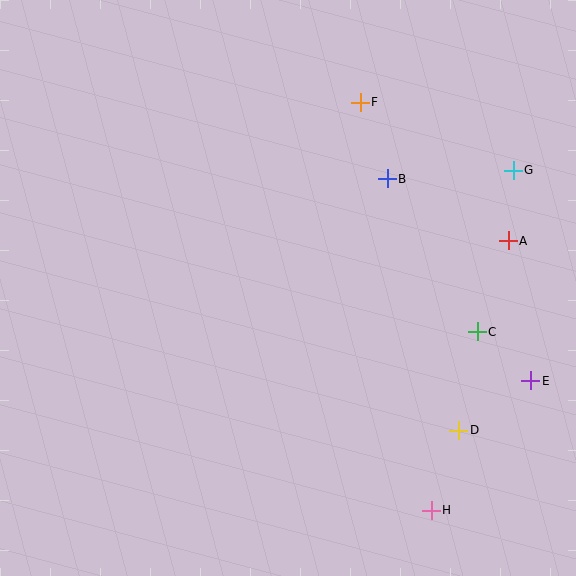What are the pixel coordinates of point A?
Point A is at (508, 241).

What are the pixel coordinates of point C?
Point C is at (477, 332).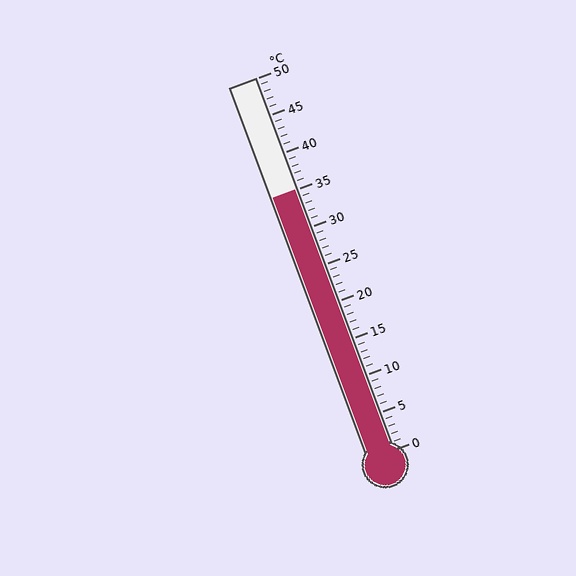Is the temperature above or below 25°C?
The temperature is above 25°C.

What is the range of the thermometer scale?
The thermometer scale ranges from 0°C to 50°C.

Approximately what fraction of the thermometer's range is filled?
The thermometer is filled to approximately 70% of its range.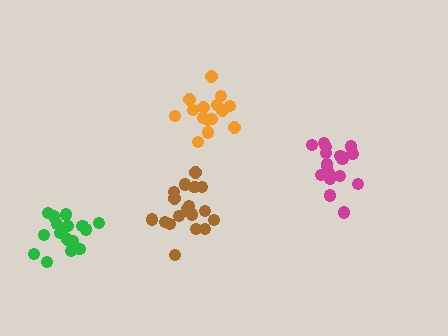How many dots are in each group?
Group 1: 19 dots, Group 2: 18 dots, Group 3: 18 dots, Group 4: 15 dots (70 total).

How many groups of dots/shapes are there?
There are 4 groups.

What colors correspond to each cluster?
The clusters are colored: brown, green, magenta, orange.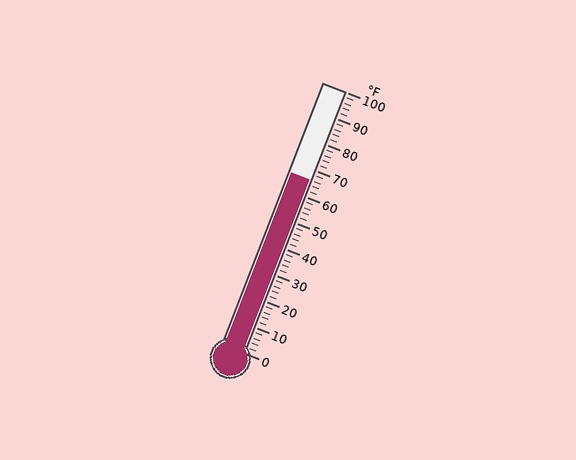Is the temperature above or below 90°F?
The temperature is below 90°F.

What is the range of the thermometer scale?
The thermometer scale ranges from 0°F to 100°F.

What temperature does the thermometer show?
The thermometer shows approximately 66°F.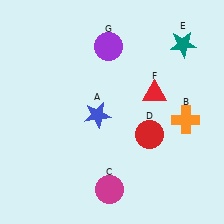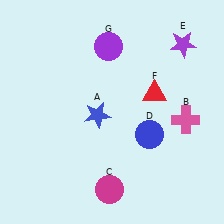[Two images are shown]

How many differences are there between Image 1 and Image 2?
There are 3 differences between the two images.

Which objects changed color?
B changed from orange to pink. D changed from red to blue. E changed from teal to purple.